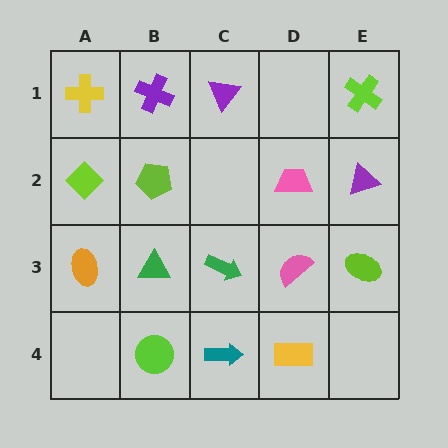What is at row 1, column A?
A yellow cross.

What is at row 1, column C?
A purple triangle.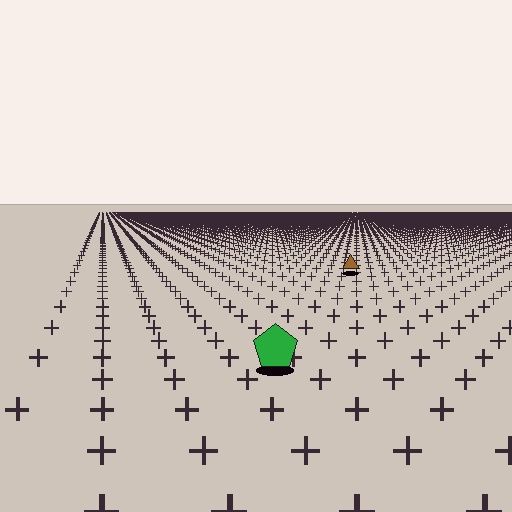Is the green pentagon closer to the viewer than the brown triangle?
Yes. The green pentagon is closer — you can tell from the texture gradient: the ground texture is coarser near it.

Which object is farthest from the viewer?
The brown triangle is farthest from the viewer. It appears smaller and the ground texture around it is denser.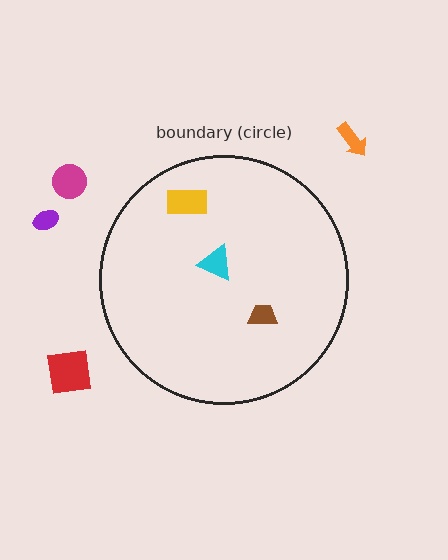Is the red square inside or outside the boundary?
Outside.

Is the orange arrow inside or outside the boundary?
Outside.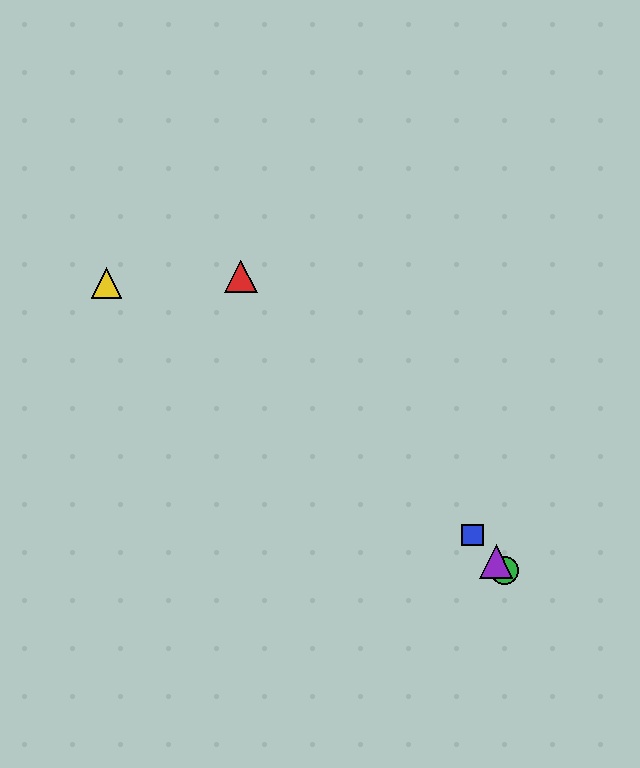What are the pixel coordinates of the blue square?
The blue square is at (472, 535).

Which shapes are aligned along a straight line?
The red triangle, the blue square, the green circle, the purple triangle are aligned along a straight line.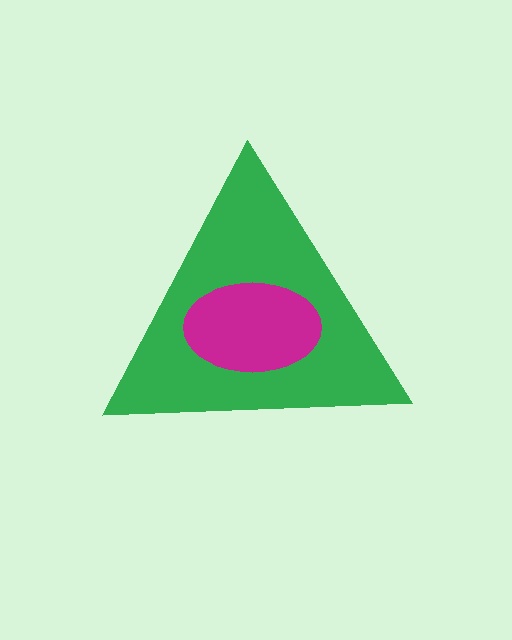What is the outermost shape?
The green triangle.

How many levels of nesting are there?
2.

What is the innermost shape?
The magenta ellipse.